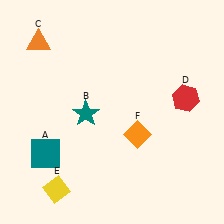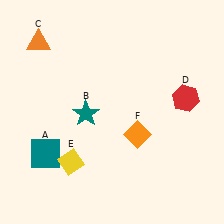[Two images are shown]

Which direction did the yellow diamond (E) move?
The yellow diamond (E) moved up.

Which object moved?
The yellow diamond (E) moved up.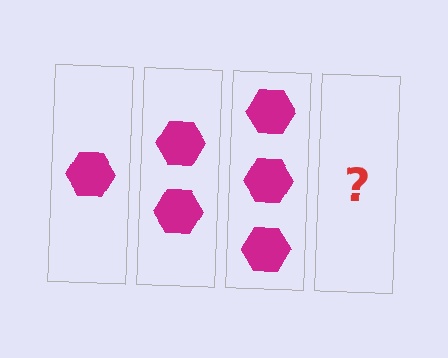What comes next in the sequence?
The next element should be 4 hexagons.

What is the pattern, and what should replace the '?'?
The pattern is that each step adds one more hexagon. The '?' should be 4 hexagons.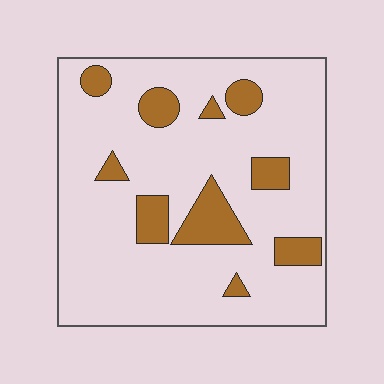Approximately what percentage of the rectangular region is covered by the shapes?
Approximately 15%.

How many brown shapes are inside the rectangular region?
10.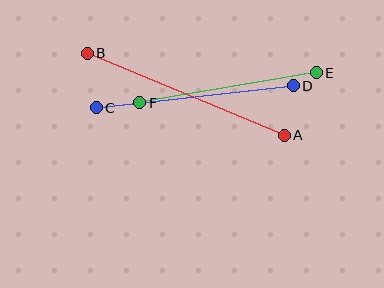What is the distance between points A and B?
The distance is approximately 213 pixels.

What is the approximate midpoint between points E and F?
The midpoint is at approximately (228, 88) pixels.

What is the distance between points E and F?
The distance is approximately 179 pixels.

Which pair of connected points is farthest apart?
Points A and B are farthest apart.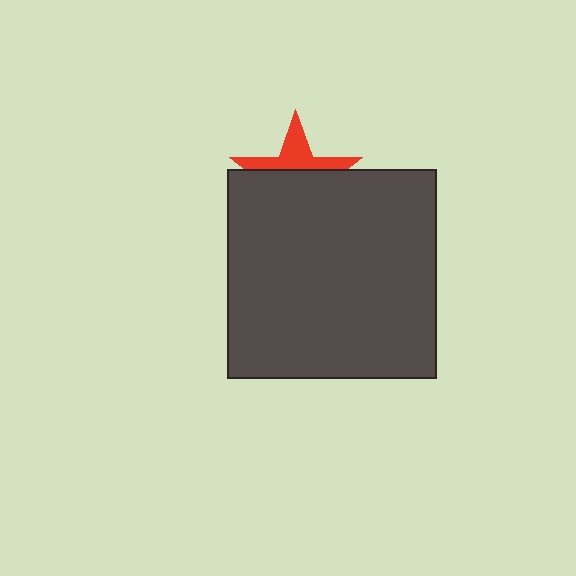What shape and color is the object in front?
The object in front is a dark gray square.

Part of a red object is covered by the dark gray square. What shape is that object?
It is a star.